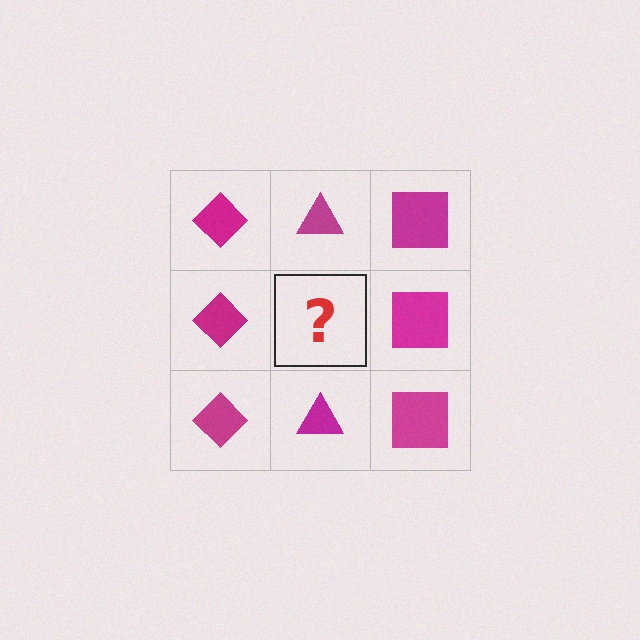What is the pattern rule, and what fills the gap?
The rule is that each column has a consistent shape. The gap should be filled with a magenta triangle.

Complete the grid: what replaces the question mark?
The question mark should be replaced with a magenta triangle.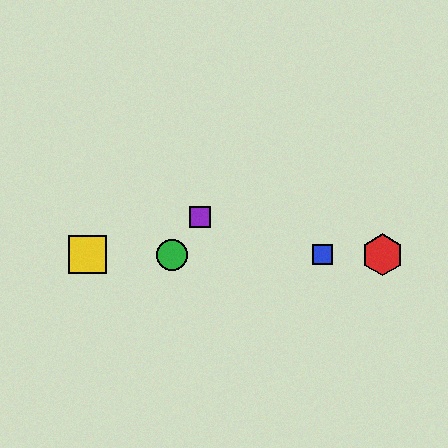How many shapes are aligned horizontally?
4 shapes (the red hexagon, the blue square, the green circle, the yellow square) are aligned horizontally.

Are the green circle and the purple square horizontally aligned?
No, the green circle is at y≈255 and the purple square is at y≈217.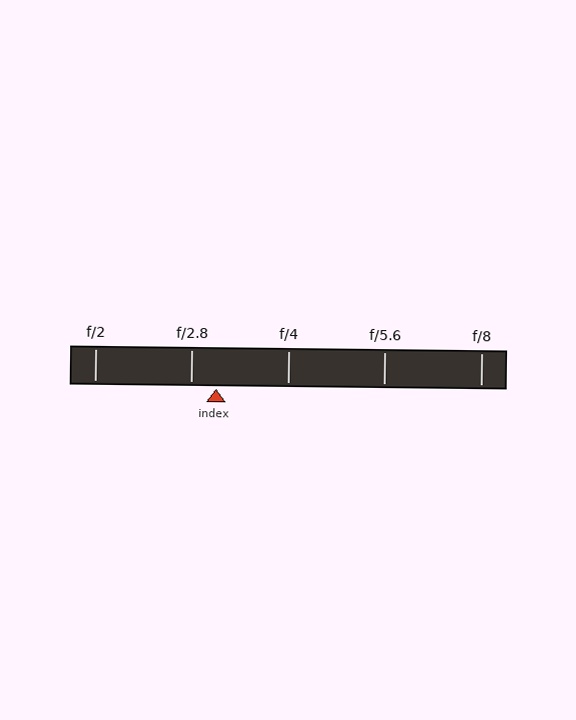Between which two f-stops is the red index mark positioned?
The index mark is between f/2.8 and f/4.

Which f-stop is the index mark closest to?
The index mark is closest to f/2.8.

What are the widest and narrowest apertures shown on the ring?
The widest aperture shown is f/2 and the narrowest is f/8.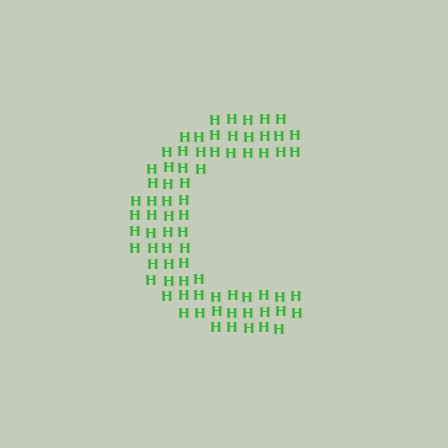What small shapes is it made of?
It is made of small letter H's.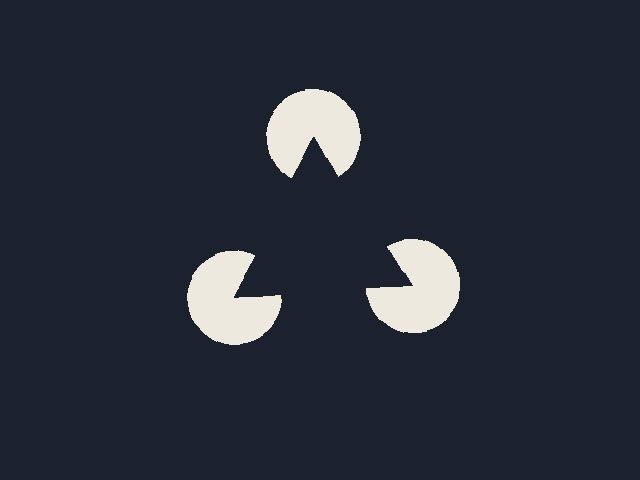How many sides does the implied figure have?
3 sides.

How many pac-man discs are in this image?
There are 3 — one at each vertex of the illusory triangle.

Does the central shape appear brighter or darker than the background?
It typically appears slightly darker than the background, even though no actual brightness change is drawn.